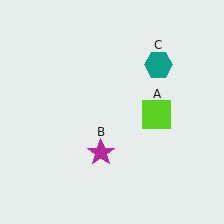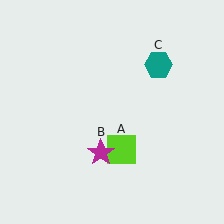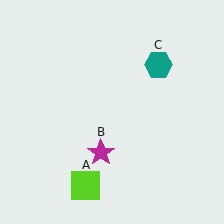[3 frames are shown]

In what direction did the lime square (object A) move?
The lime square (object A) moved down and to the left.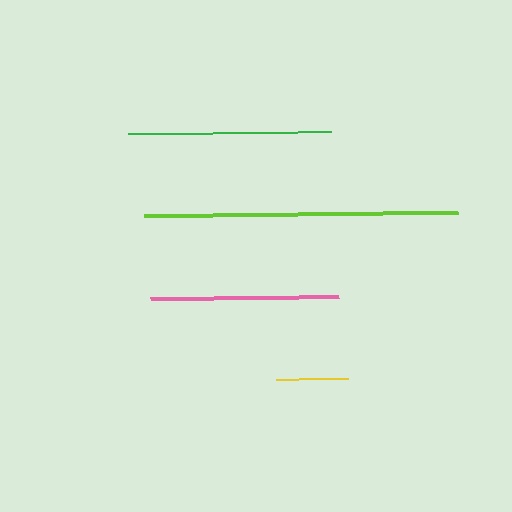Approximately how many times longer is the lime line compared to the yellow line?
The lime line is approximately 4.3 times the length of the yellow line.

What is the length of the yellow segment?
The yellow segment is approximately 73 pixels long.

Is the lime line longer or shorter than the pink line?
The lime line is longer than the pink line.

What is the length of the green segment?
The green segment is approximately 204 pixels long.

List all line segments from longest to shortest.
From longest to shortest: lime, green, pink, yellow.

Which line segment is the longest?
The lime line is the longest at approximately 314 pixels.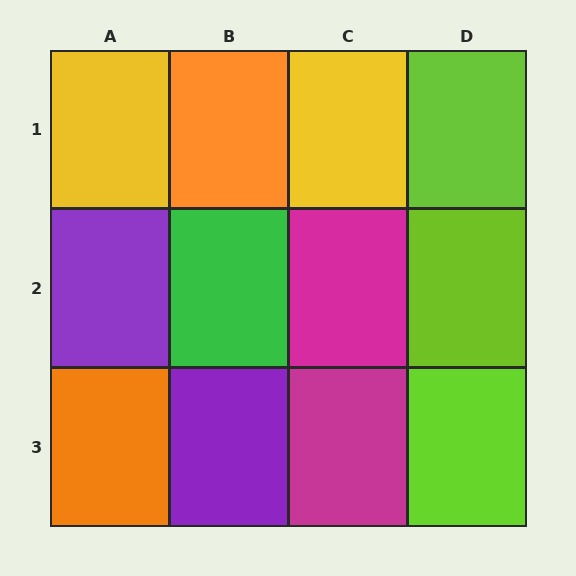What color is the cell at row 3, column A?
Orange.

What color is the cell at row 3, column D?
Lime.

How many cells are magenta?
2 cells are magenta.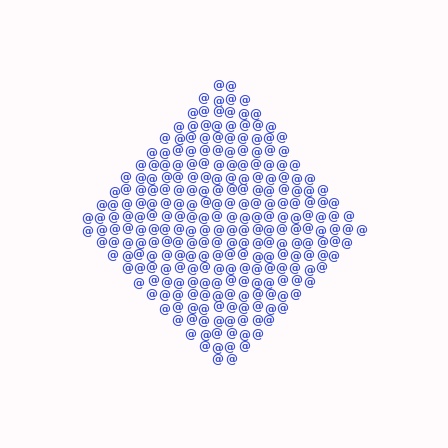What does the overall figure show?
The overall figure shows a diamond.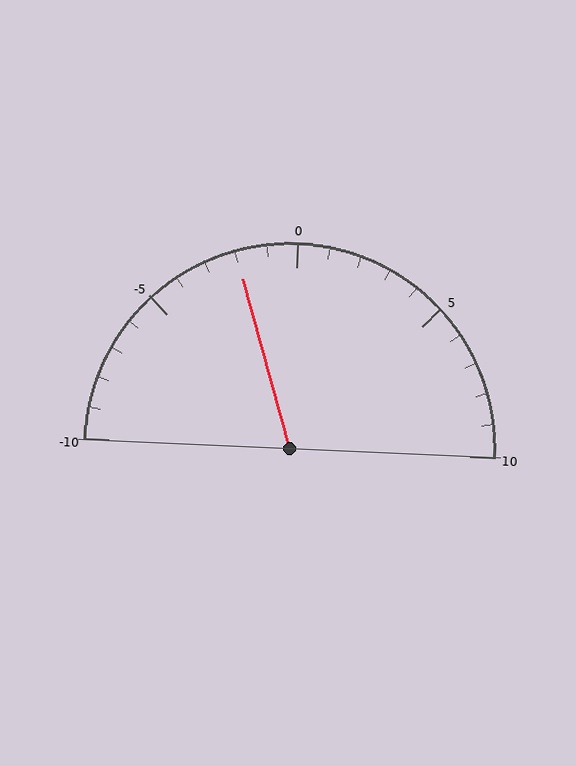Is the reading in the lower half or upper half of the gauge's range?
The reading is in the lower half of the range (-10 to 10).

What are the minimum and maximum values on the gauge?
The gauge ranges from -10 to 10.